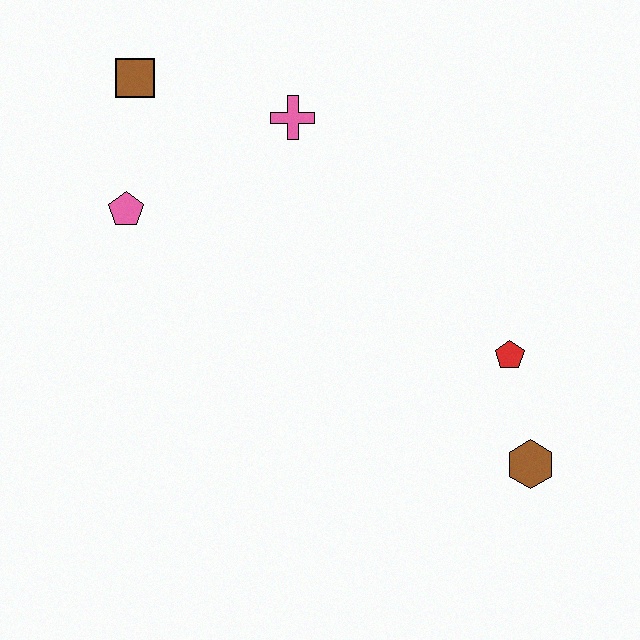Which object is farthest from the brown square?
The brown hexagon is farthest from the brown square.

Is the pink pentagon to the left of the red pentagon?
Yes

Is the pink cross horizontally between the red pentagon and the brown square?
Yes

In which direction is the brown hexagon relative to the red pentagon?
The brown hexagon is below the red pentagon.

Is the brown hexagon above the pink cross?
No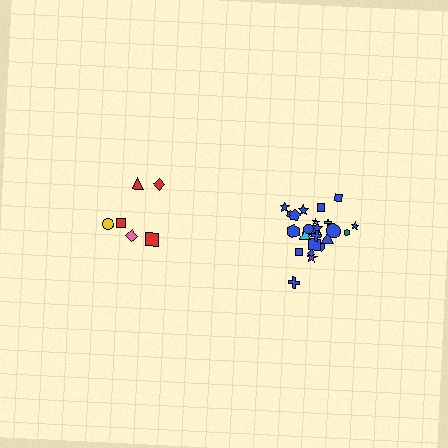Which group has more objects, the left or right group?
The right group.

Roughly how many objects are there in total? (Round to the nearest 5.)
Roughly 30 objects in total.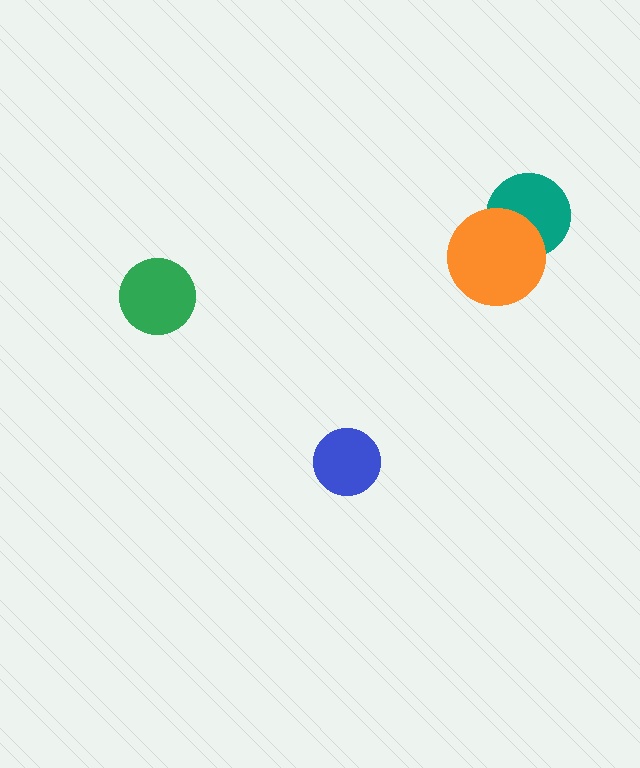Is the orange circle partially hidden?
No, no other shape covers it.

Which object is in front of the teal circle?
The orange circle is in front of the teal circle.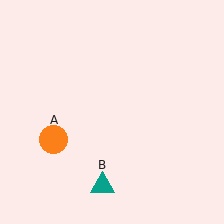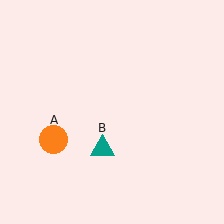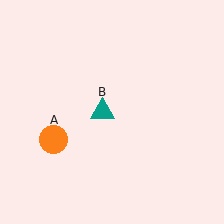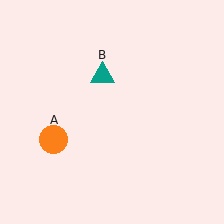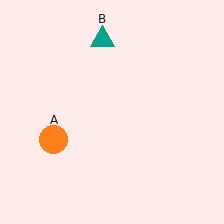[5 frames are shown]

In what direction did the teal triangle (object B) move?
The teal triangle (object B) moved up.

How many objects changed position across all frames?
1 object changed position: teal triangle (object B).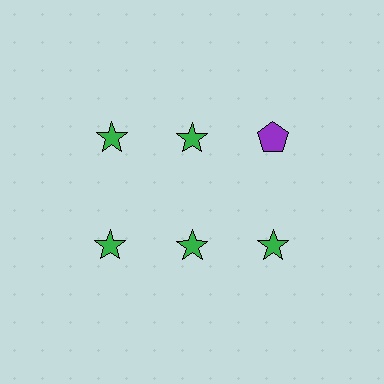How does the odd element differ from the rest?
It differs in both color (purple instead of green) and shape (pentagon instead of star).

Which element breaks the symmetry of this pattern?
The purple pentagon in the top row, center column breaks the symmetry. All other shapes are green stars.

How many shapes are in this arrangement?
There are 6 shapes arranged in a grid pattern.